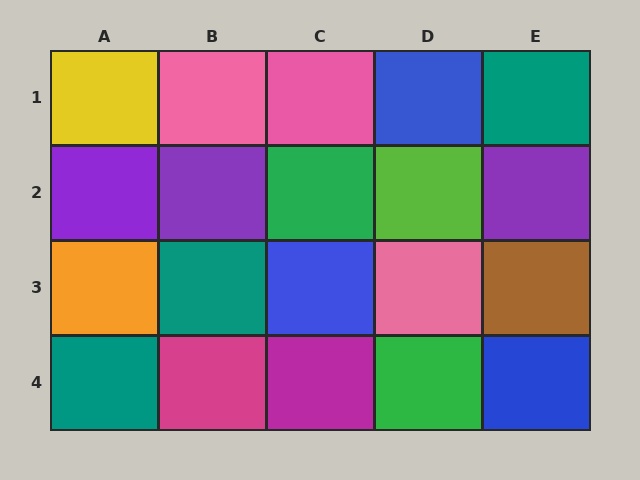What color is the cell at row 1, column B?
Pink.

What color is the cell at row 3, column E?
Brown.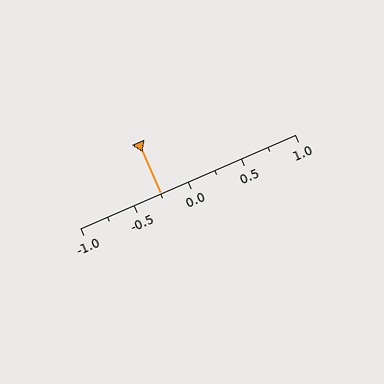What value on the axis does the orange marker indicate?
The marker indicates approximately -0.25.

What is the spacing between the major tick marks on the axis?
The major ticks are spaced 0.5 apart.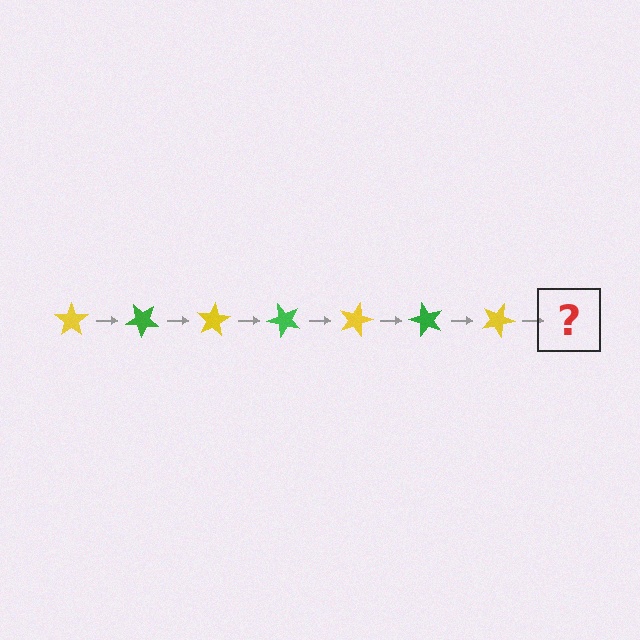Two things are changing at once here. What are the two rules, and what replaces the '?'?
The two rules are that it rotates 40 degrees each step and the color cycles through yellow and green. The '?' should be a green star, rotated 280 degrees from the start.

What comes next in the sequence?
The next element should be a green star, rotated 280 degrees from the start.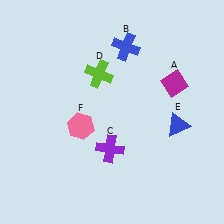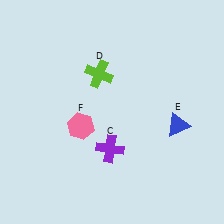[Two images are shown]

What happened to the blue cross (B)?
The blue cross (B) was removed in Image 2. It was in the top-right area of Image 1.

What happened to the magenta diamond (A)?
The magenta diamond (A) was removed in Image 2. It was in the top-right area of Image 1.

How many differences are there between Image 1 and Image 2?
There are 2 differences between the two images.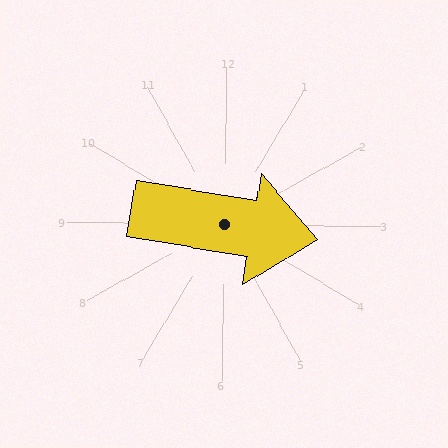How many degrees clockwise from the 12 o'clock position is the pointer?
Approximately 99 degrees.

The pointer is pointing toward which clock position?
Roughly 3 o'clock.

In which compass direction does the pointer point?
East.